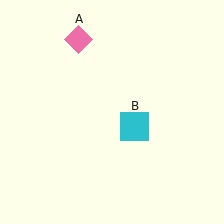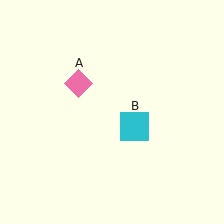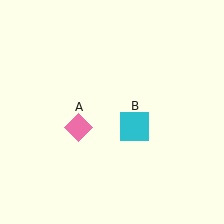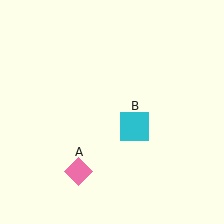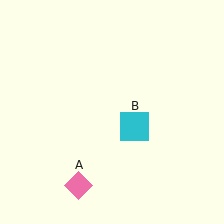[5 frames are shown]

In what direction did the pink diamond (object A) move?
The pink diamond (object A) moved down.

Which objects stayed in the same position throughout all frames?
Cyan square (object B) remained stationary.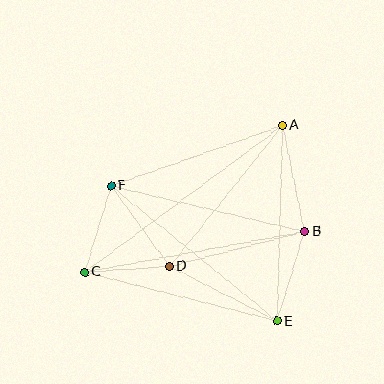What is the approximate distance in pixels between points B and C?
The distance between B and C is approximately 223 pixels.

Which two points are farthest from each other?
Points A and C are farthest from each other.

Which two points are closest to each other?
Points C and D are closest to each other.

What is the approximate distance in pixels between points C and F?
The distance between C and F is approximately 90 pixels.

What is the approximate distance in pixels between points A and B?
The distance between A and B is approximately 108 pixels.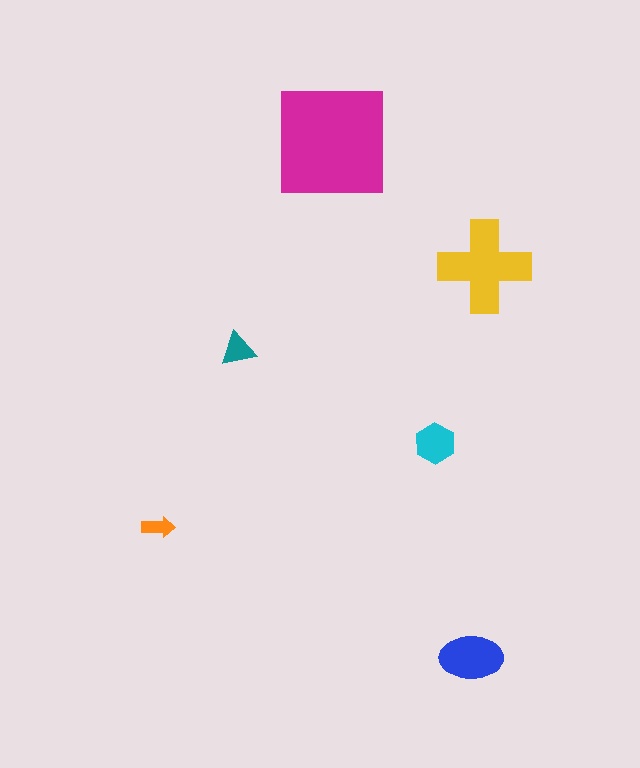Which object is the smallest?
The orange arrow.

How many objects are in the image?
There are 6 objects in the image.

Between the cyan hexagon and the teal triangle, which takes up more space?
The cyan hexagon.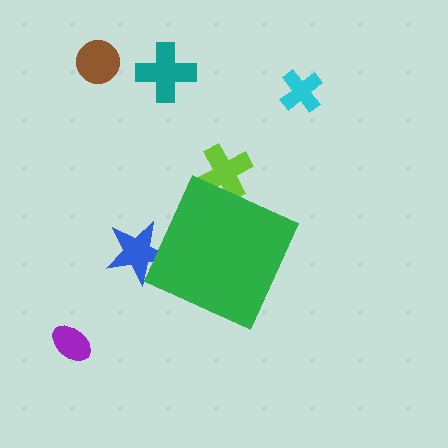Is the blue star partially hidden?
Yes, the blue star is partially hidden behind the green diamond.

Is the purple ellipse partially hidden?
No, the purple ellipse is fully visible.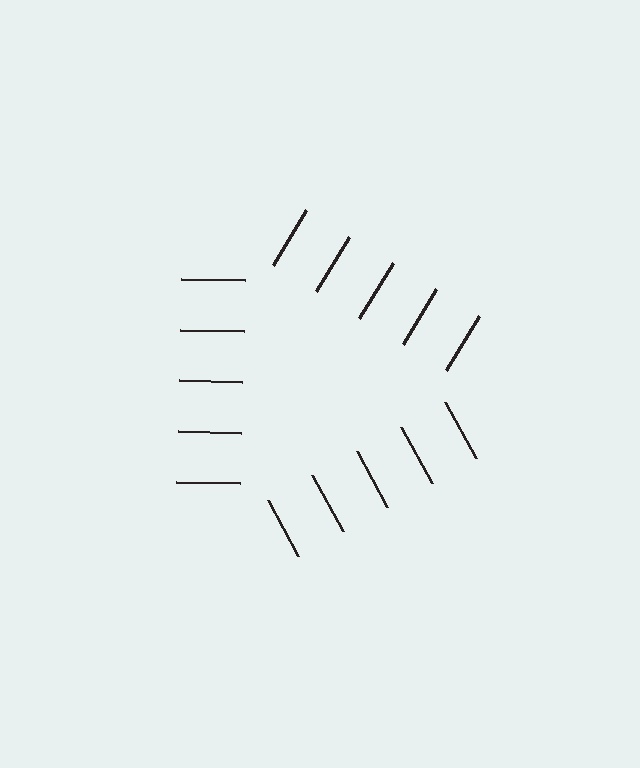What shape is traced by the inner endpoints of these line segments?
An illusory triangle — the line segments terminate on its edges but no continuous stroke is drawn.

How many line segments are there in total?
15 — 5 along each of the 3 edges.